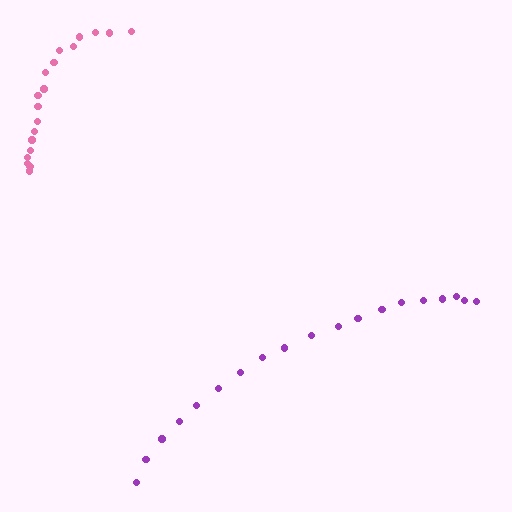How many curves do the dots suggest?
There are 2 distinct paths.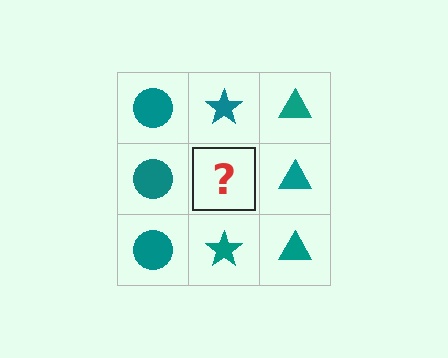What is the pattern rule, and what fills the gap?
The rule is that each column has a consistent shape. The gap should be filled with a teal star.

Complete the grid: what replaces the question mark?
The question mark should be replaced with a teal star.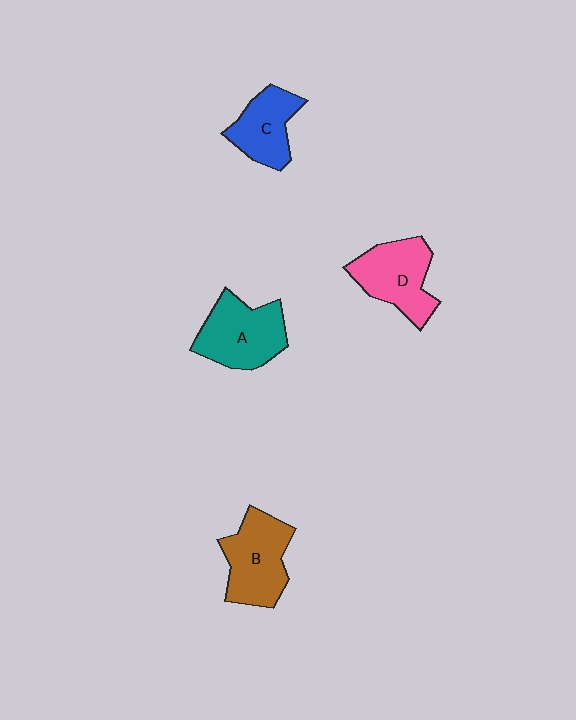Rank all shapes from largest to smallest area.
From largest to smallest: A (teal), B (brown), D (pink), C (blue).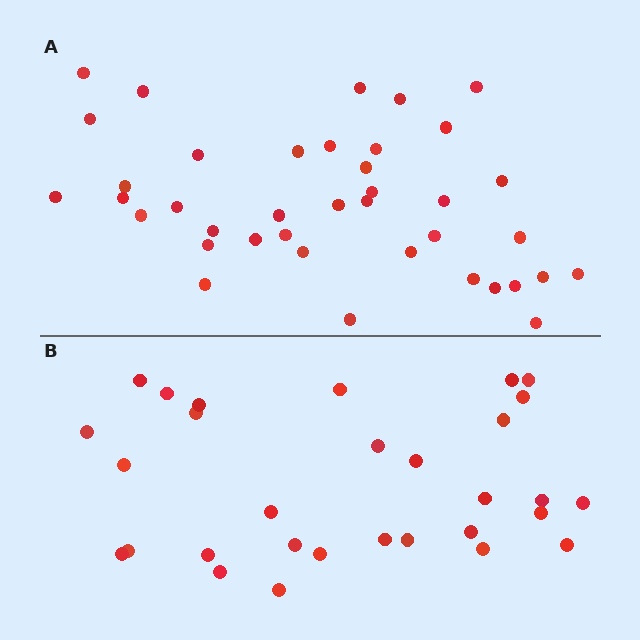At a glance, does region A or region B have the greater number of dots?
Region A (the top region) has more dots.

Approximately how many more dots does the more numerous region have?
Region A has roughly 8 or so more dots than region B.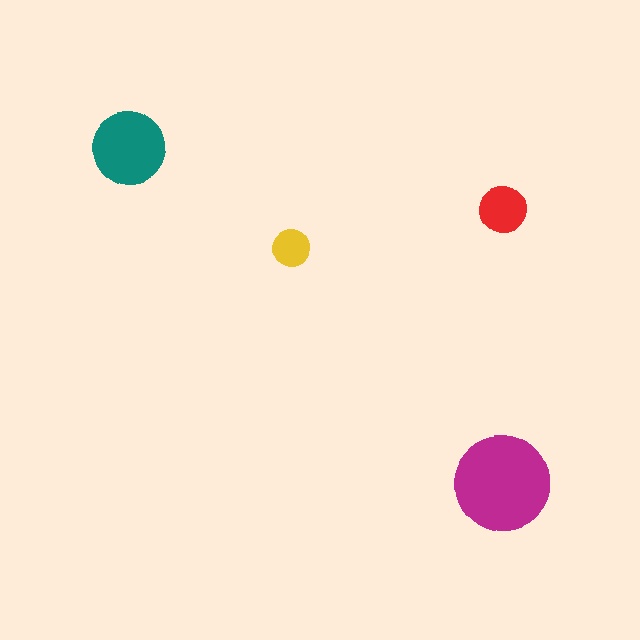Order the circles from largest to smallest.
the magenta one, the teal one, the red one, the yellow one.